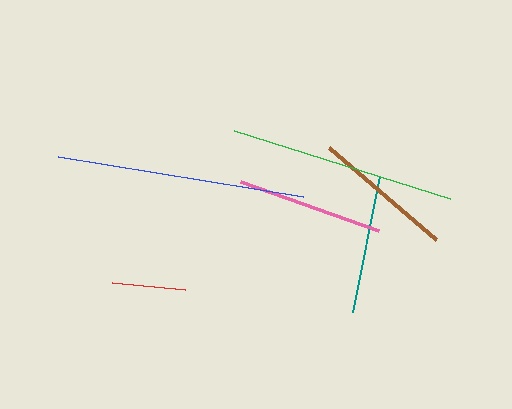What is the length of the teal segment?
The teal segment is approximately 139 pixels long.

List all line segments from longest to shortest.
From longest to shortest: blue, green, pink, brown, teal, red.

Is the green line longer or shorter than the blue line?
The blue line is longer than the green line.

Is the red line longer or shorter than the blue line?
The blue line is longer than the red line.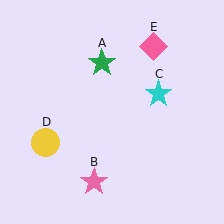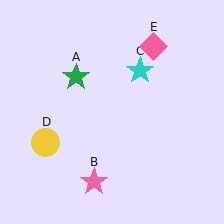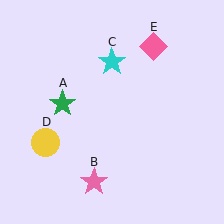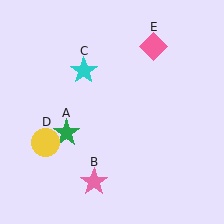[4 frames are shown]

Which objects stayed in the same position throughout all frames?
Pink star (object B) and yellow circle (object D) and pink diamond (object E) remained stationary.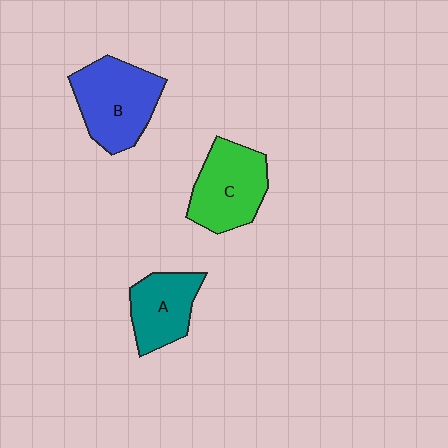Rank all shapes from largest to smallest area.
From largest to smallest: B (blue), C (green), A (teal).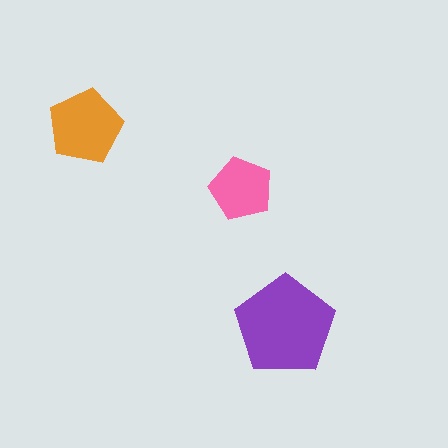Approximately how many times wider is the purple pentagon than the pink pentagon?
About 1.5 times wider.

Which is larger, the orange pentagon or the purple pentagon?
The purple one.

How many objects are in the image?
There are 3 objects in the image.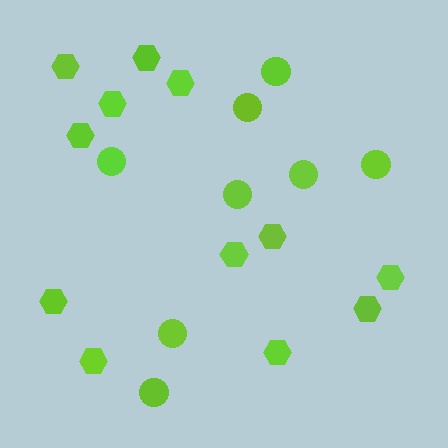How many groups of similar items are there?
There are 2 groups: one group of hexagons (12) and one group of circles (8).